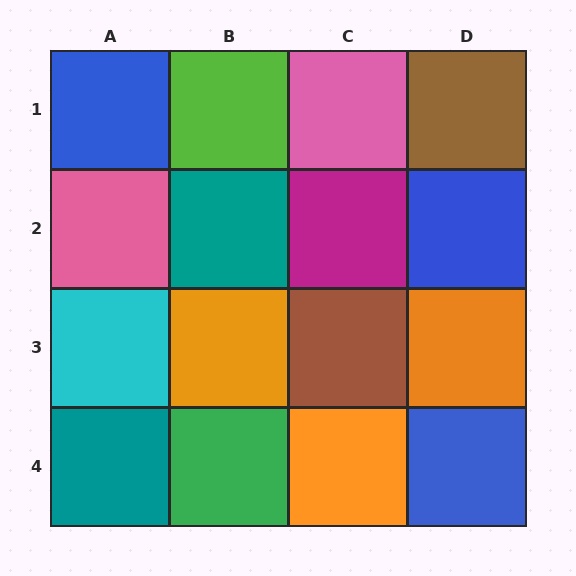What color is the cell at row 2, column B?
Teal.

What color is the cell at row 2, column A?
Pink.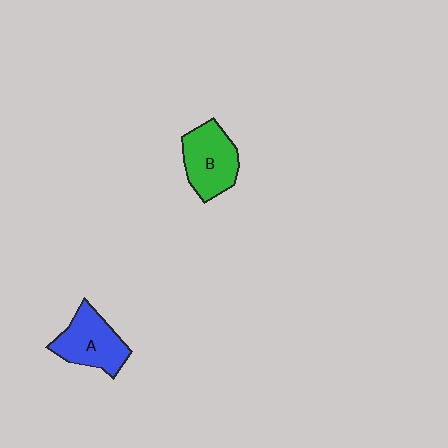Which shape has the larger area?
Shape B (green).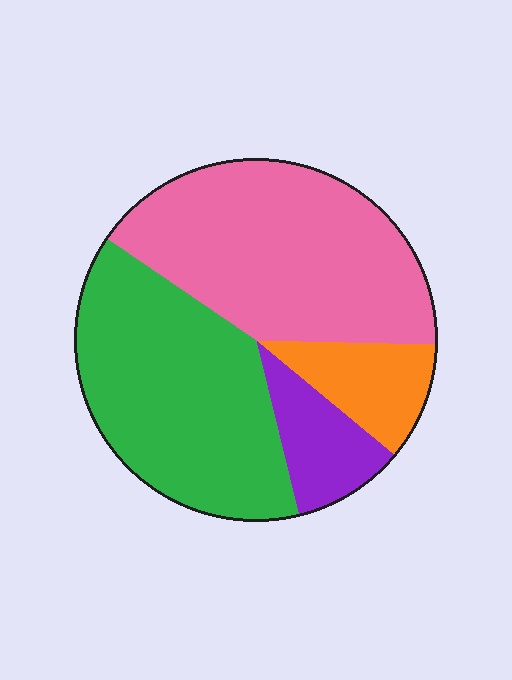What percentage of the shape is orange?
Orange covers about 10% of the shape.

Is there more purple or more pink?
Pink.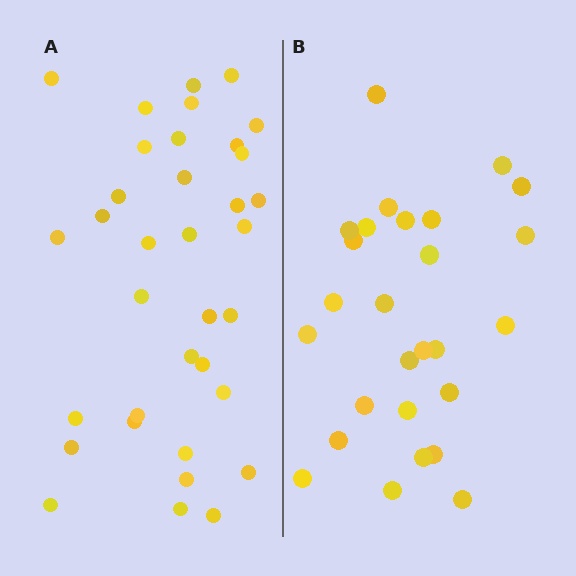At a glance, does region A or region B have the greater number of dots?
Region A (the left region) has more dots.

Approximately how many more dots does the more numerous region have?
Region A has roughly 8 or so more dots than region B.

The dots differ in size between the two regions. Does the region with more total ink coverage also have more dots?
No. Region B has more total ink coverage because its dots are larger, but region A actually contains more individual dots. Total area can be misleading — the number of items is what matters here.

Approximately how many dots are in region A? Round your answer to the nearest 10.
About 40 dots. (The exact count is 35, which rounds to 40.)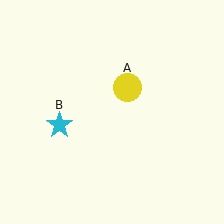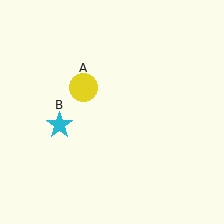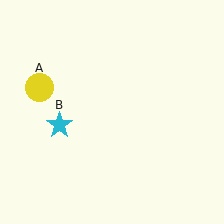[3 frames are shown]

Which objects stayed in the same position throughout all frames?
Cyan star (object B) remained stationary.